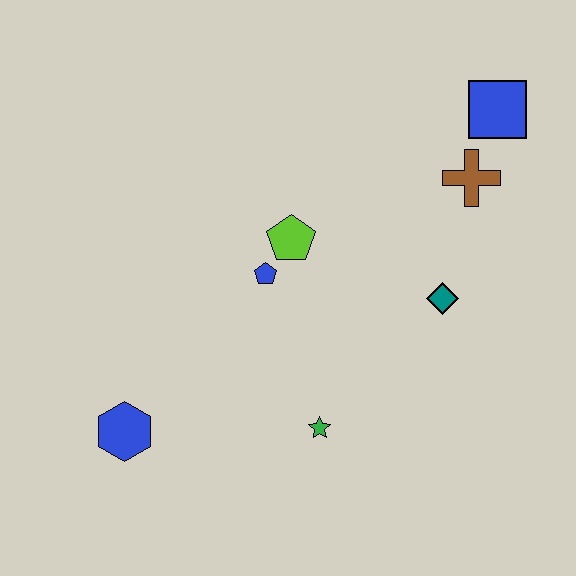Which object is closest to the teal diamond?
The brown cross is closest to the teal diamond.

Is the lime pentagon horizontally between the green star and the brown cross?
No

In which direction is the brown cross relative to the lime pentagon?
The brown cross is to the right of the lime pentagon.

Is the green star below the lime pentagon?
Yes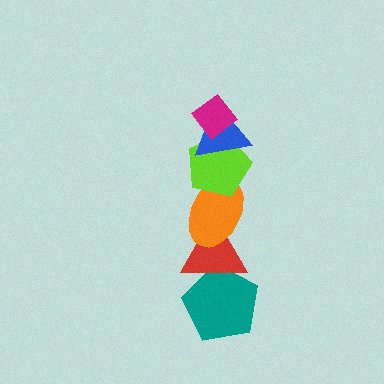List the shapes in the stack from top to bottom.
From top to bottom: the magenta diamond, the blue triangle, the lime pentagon, the orange ellipse, the red triangle, the teal pentagon.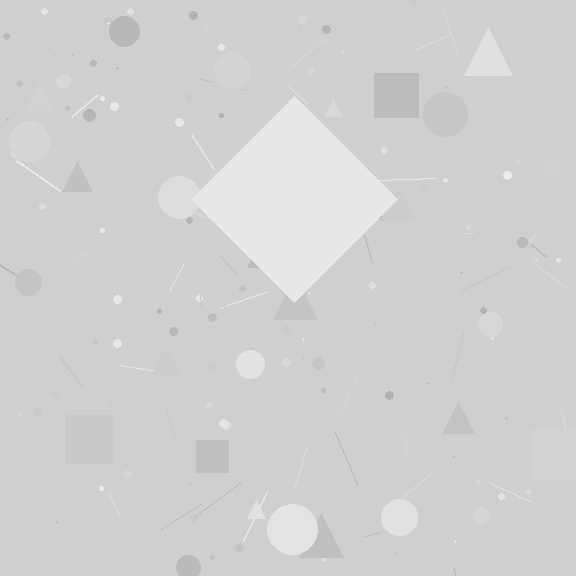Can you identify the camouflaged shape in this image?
The camouflaged shape is a diamond.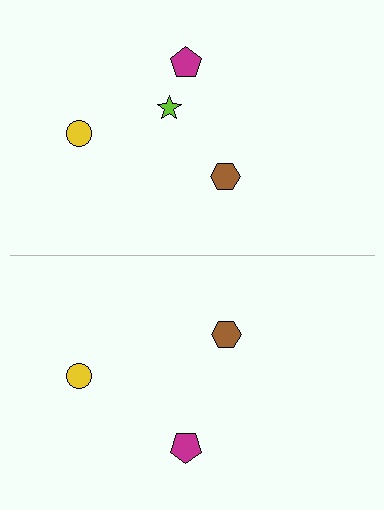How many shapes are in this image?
There are 7 shapes in this image.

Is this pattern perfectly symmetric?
No, the pattern is not perfectly symmetric. A lime star is missing from the bottom side.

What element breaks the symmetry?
A lime star is missing from the bottom side.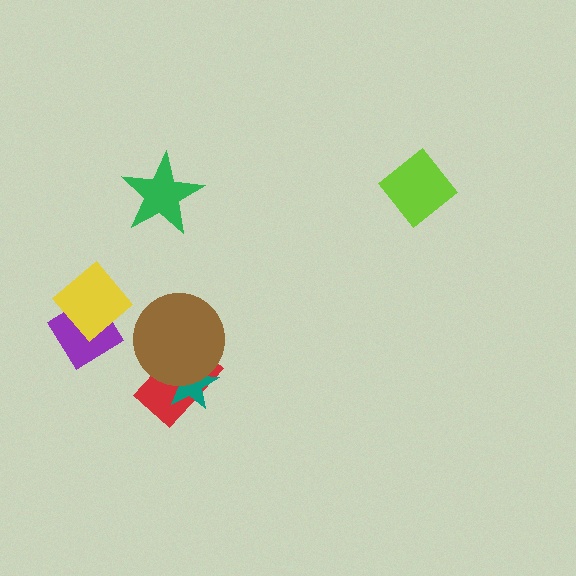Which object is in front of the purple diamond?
The yellow diamond is in front of the purple diamond.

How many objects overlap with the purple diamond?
1 object overlaps with the purple diamond.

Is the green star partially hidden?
No, no other shape covers it.